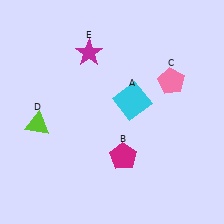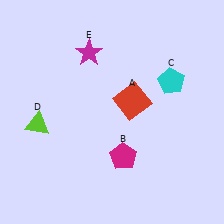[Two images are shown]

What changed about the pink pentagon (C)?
In Image 1, C is pink. In Image 2, it changed to cyan.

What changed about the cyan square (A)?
In Image 1, A is cyan. In Image 2, it changed to red.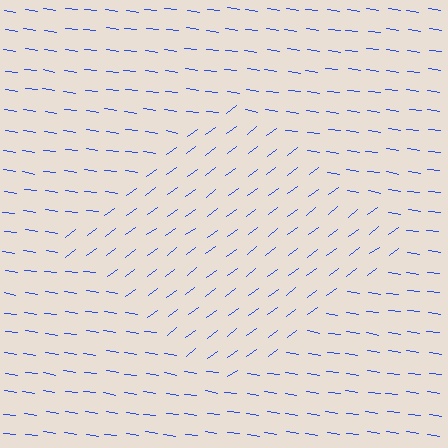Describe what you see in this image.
The image is filled with small blue line segments. A diamond region in the image has lines oriented differently from the surrounding lines, creating a visible texture boundary.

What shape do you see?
I see a diamond.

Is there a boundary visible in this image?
Yes, there is a texture boundary formed by a change in line orientation.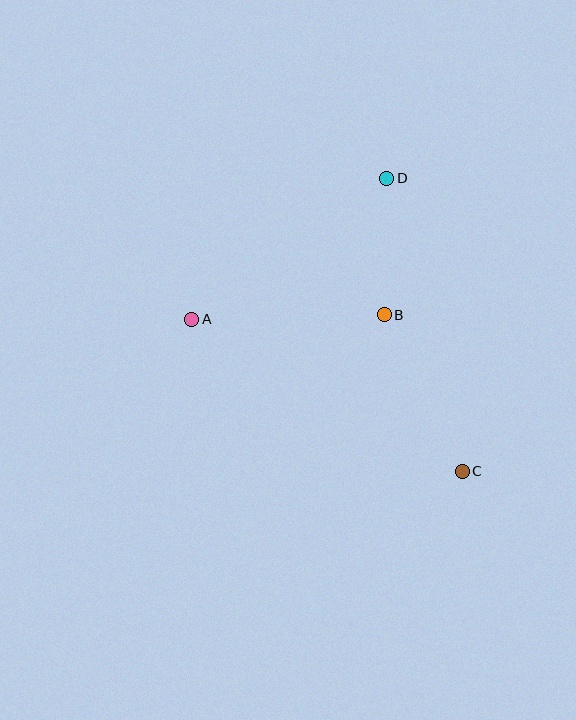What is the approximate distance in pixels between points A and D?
The distance between A and D is approximately 240 pixels.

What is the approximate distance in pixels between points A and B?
The distance between A and B is approximately 192 pixels.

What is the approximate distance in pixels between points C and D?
The distance between C and D is approximately 302 pixels.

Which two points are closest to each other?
Points B and D are closest to each other.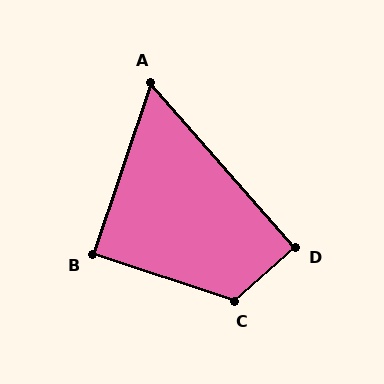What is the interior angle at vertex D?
Approximately 90 degrees (approximately right).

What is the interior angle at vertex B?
Approximately 90 degrees (approximately right).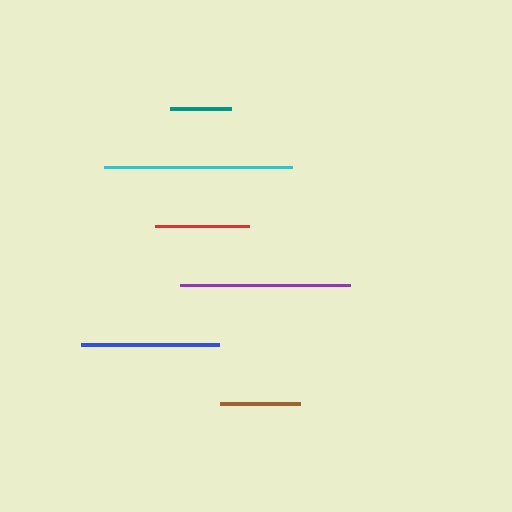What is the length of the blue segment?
The blue segment is approximately 138 pixels long.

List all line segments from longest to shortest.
From longest to shortest: cyan, purple, blue, red, brown, teal.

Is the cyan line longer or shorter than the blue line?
The cyan line is longer than the blue line.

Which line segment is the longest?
The cyan line is the longest at approximately 188 pixels.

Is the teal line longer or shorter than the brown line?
The brown line is longer than the teal line.